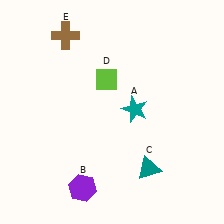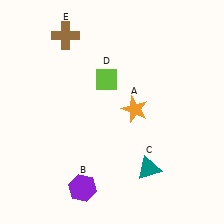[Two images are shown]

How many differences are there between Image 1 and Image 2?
There is 1 difference between the two images.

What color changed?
The star (A) changed from teal in Image 1 to orange in Image 2.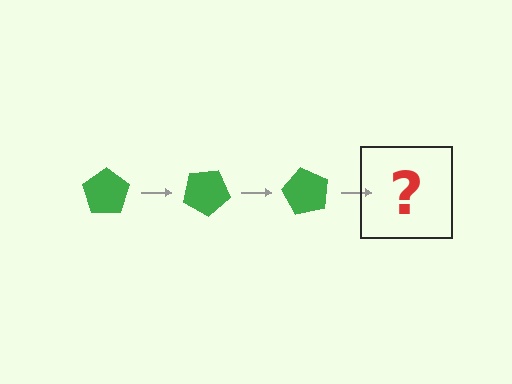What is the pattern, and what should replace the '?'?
The pattern is that the pentagon rotates 30 degrees each step. The '?' should be a green pentagon rotated 90 degrees.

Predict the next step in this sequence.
The next step is a green pentagon rotated 90 degrees.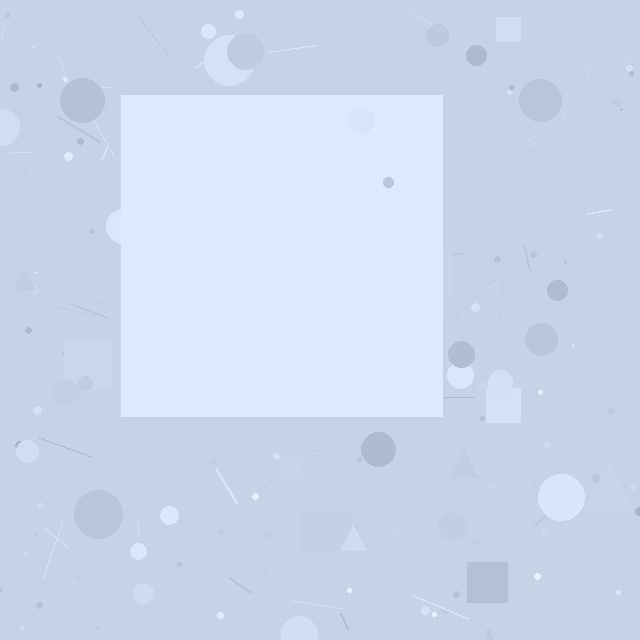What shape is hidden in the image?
A square is hidden in the image.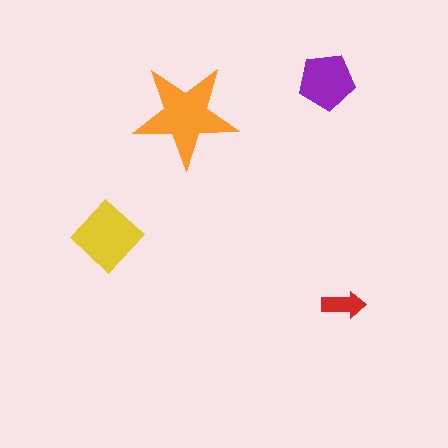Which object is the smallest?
The red arrow.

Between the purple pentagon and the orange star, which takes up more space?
The orange star.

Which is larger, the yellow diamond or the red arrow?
The yellow diamond.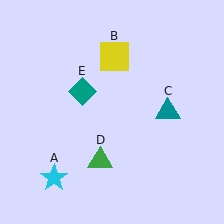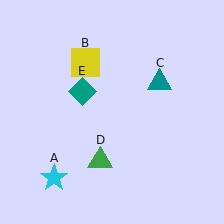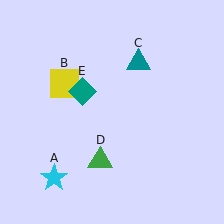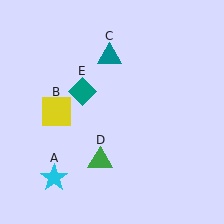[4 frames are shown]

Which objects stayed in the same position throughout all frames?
Cyan star (object A) and green triangle (object D) and teal diamond (object E) remained stationary.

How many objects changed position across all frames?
2 objects changed position: yellow square (object B), teal triangle (object C).